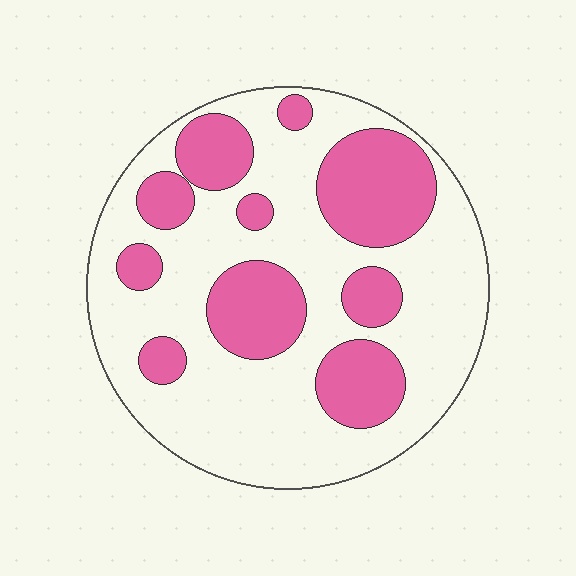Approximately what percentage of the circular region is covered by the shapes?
Approximately 35%.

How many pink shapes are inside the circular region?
10.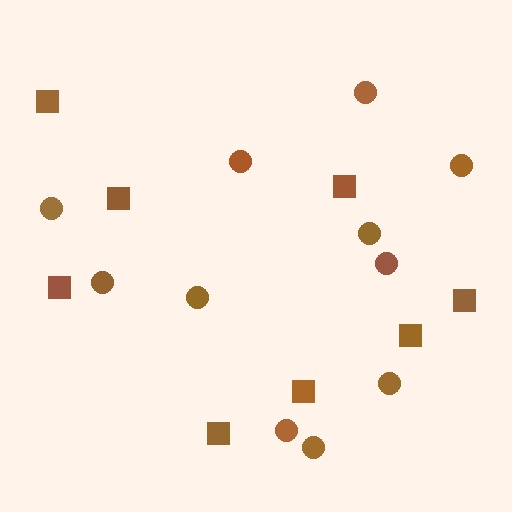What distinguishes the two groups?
There are 2 groups: one group of circles (11) and one group of squares (8).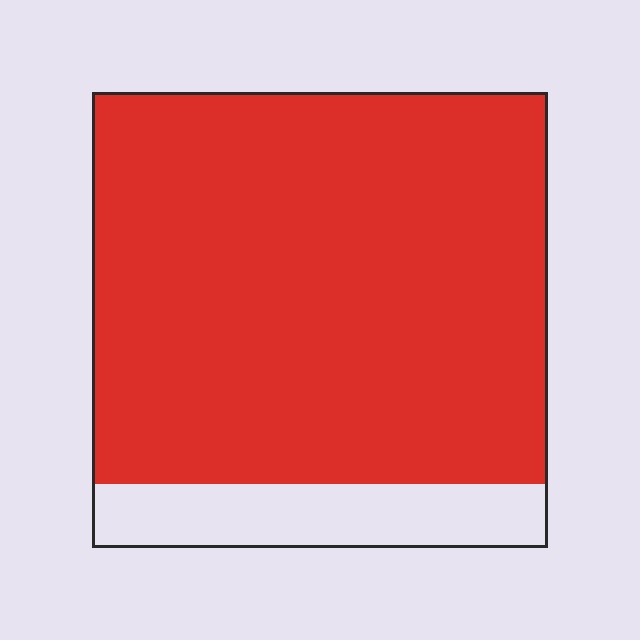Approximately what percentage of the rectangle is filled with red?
Approximately 85%.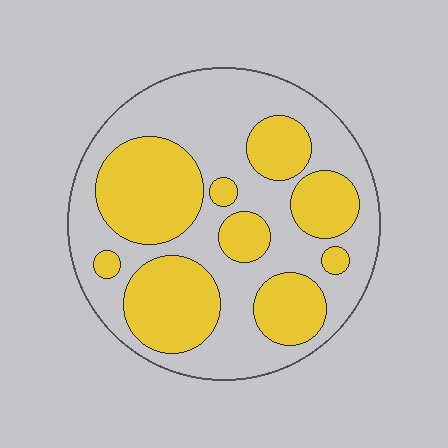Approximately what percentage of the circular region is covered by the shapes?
Approximately 40%.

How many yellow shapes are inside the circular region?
9.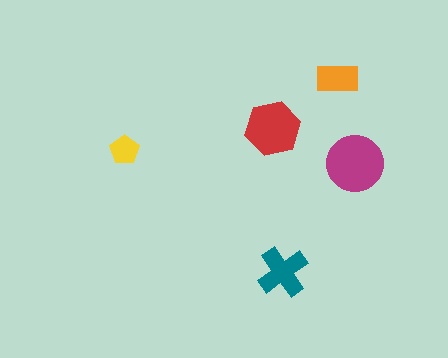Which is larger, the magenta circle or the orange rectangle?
The magenta circle.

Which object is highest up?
The orange rectangle is topmost.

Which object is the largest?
The magenta circle.